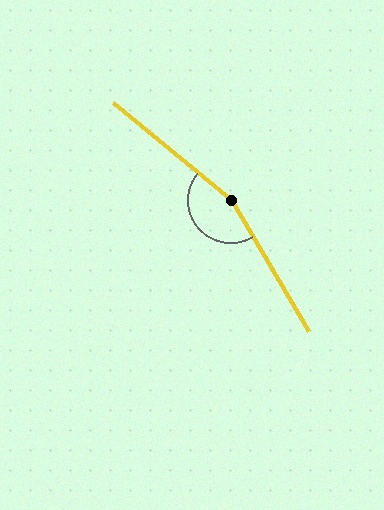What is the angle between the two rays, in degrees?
Approximately 160 degrees.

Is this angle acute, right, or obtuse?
It is obtuse.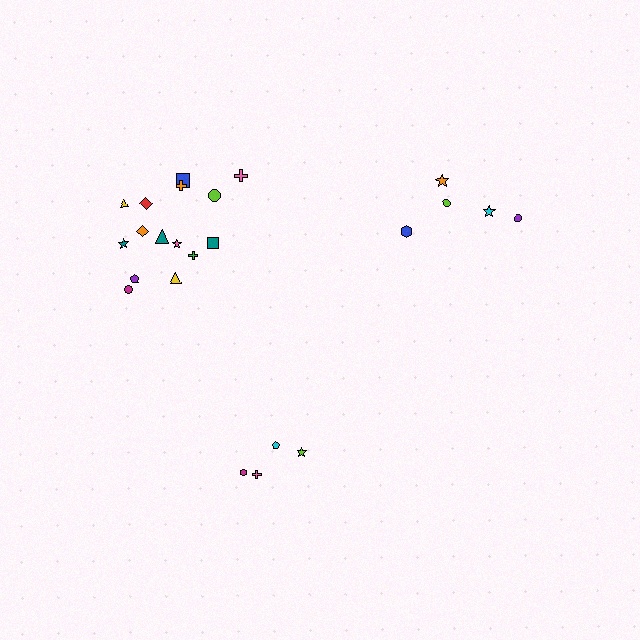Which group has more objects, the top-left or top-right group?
The top-left group.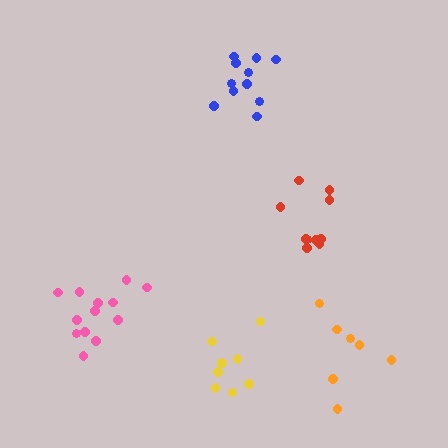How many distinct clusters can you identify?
There are 5 distinct clusters.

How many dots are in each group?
Group 1: 8 dots, Group 2: 13 dots, Group 3: 11 dots, Group 4: 10 dots, Group 5: 7 dots (49 total).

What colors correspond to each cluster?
The clusters are colored: yellow, pink, blue, red, orange.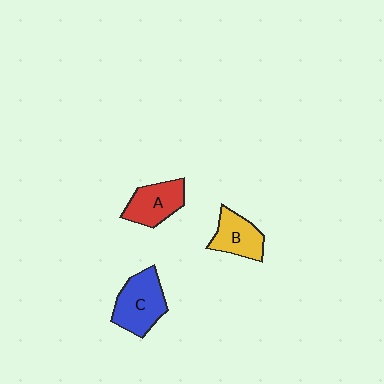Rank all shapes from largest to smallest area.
From largest to smallest: C (blue), A (red), B (yellow).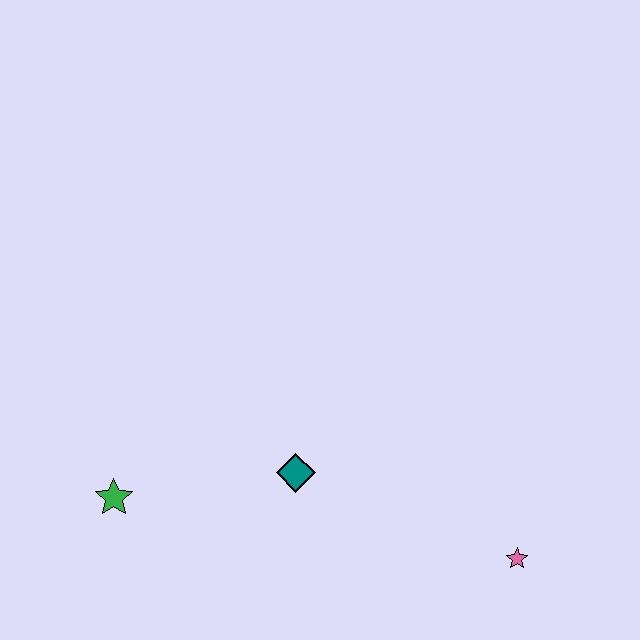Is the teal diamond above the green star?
Yes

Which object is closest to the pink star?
The teal diamond is closest to the pink star.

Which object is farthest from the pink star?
The green star is farthest from the pink star.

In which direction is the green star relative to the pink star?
The green star is to the left of the pink star.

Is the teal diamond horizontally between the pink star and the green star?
Yes